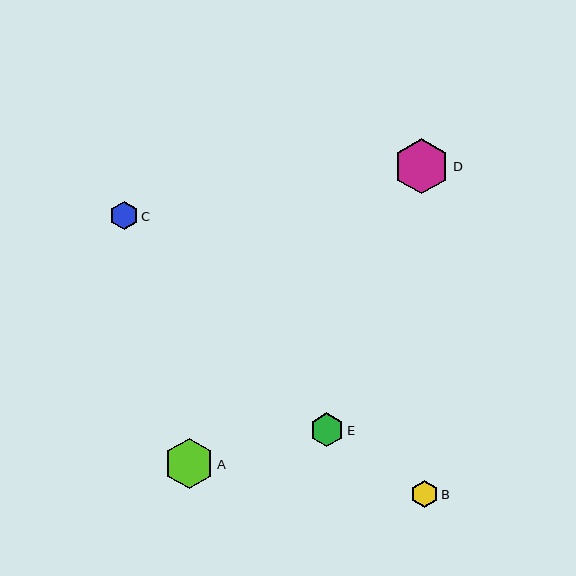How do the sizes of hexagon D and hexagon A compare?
Hexagon D and hexagon A are approximately the same size.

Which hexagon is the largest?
Hexagon D is the largest with a size of approximately 55 pixels.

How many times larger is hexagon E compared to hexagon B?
Hexagon E is approximately 1.2 times the size of hexagon B.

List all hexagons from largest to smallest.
From largest to smallest: D, A, E, C, B.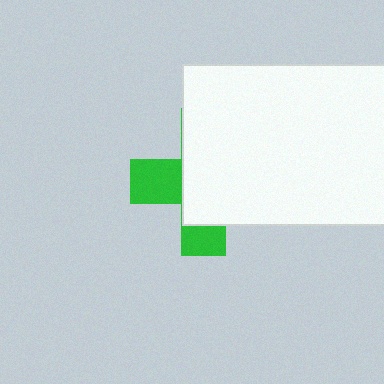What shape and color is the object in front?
The object in front is a white rectangle.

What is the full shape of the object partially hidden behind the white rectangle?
The partially hidden object is a green cross.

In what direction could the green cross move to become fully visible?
The green cross could move left. That would shift it out from behind the white rectangle entirely.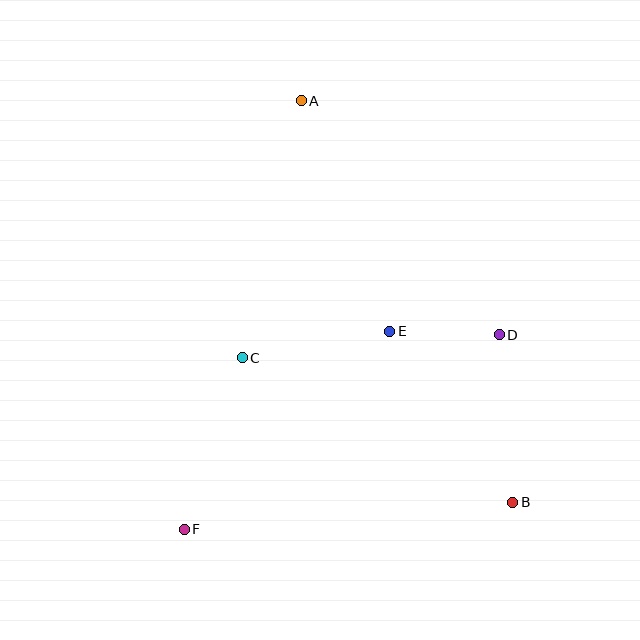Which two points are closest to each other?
Points D and E are closest to each other.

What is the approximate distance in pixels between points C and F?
The distance between C and F is approximately 181 pixels.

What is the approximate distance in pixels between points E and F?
The distance between E and F is approximately 285 pixels.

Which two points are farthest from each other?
Points A and B are farthest from each other.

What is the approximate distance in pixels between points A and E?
The distance between A and E is approximately 247 pixels.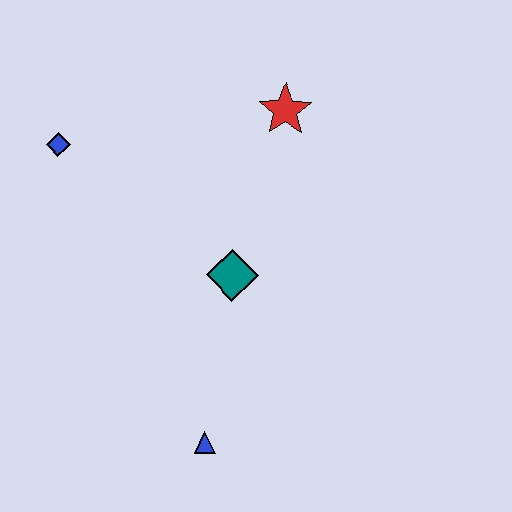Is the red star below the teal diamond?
No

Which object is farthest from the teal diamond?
The blue diamond is farthest from the teal diamond.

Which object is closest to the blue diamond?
The teal diamond is closest to the blue diamond.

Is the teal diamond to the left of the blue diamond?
No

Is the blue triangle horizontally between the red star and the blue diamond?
Yes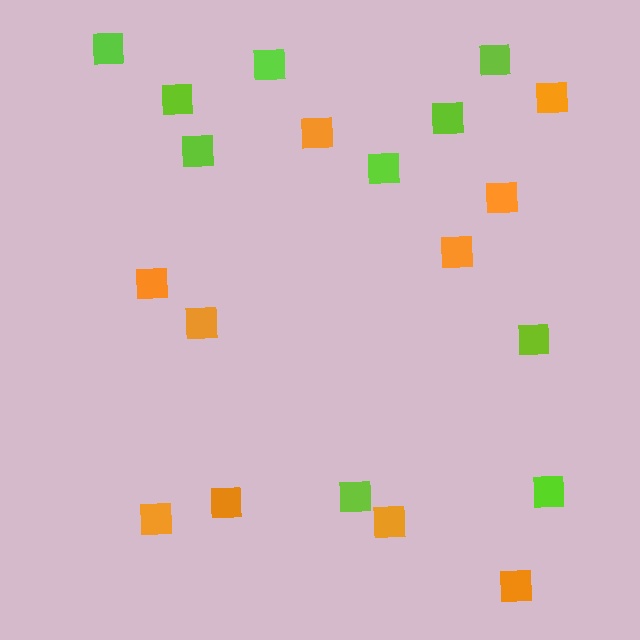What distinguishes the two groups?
There are 2 groups: one group of lime squares (10) and one group of orange squares (10).